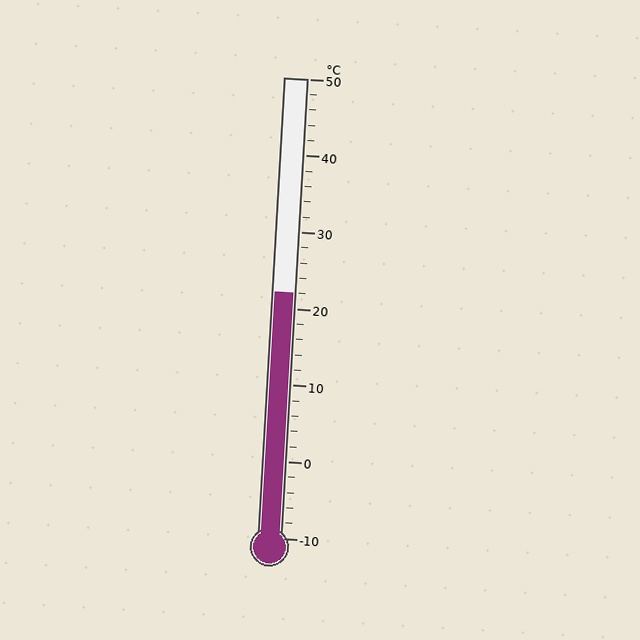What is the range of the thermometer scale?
The thermometer scale ranges from -10°C to 50°C.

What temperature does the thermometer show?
The thermometer shows approximately 22°C.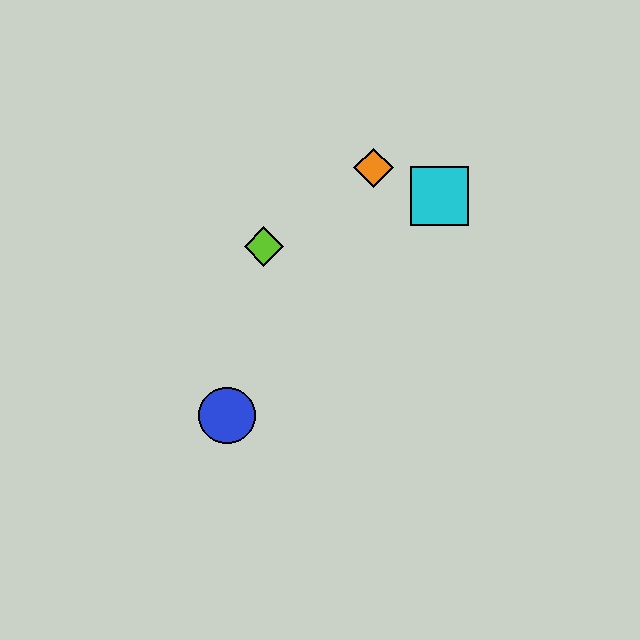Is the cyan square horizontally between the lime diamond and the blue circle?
No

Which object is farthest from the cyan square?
The blue circle is farthest from the cyan square.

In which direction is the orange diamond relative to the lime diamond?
The orange diamond is to the right of the lime diamond.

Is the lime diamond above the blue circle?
Yes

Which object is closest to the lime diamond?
The orange diamond is closest to the lime diamond.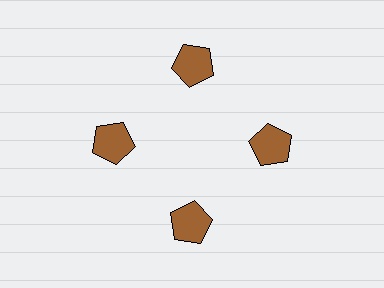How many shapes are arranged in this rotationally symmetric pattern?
There are 4 shapes, arranged in 4 groups of 1.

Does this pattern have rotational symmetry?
Yes, this pattern has 4-fold rotational symmetry. It looks the same after rotating 90 degrees around the center.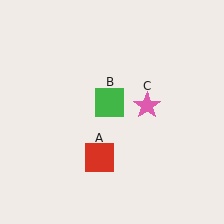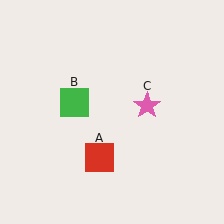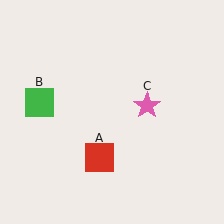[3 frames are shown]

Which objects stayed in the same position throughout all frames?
Red square (object A) and pink star (object C) remained stationary.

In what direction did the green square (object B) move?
The green square (object B) moved left.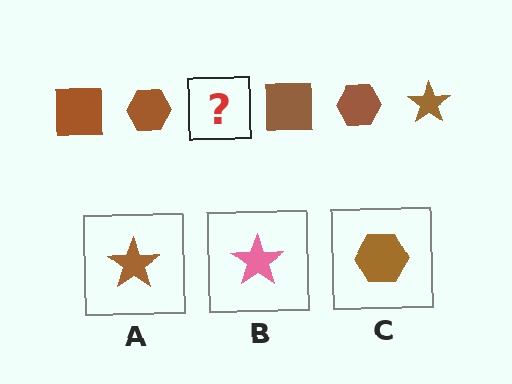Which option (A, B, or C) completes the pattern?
A.